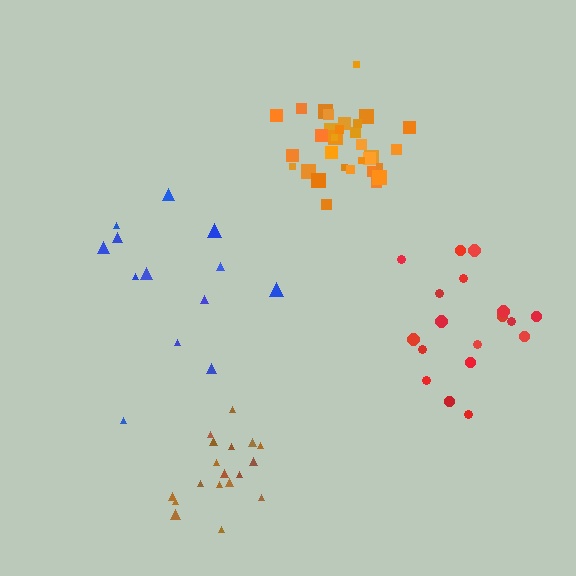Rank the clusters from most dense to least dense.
orange, brown, red, blue.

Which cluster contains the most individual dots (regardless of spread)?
Orange (32).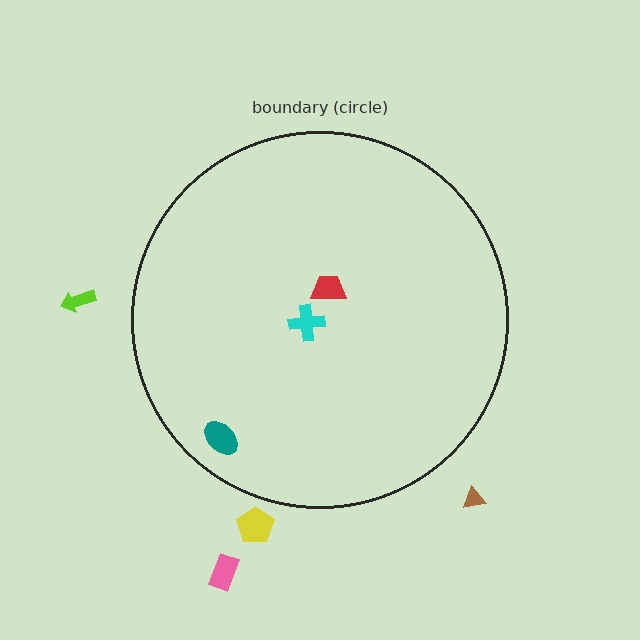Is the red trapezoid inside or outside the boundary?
Inside.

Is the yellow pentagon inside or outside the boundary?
Outside.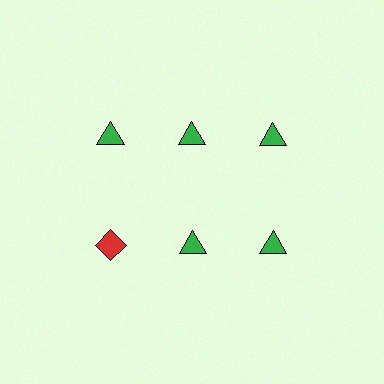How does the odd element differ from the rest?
It differs in both color (red instead of green) and shape (diamond instead of triangle).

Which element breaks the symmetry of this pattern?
The red diamond in the second row, leftmost column breaks the symmetry. All other shapes are green triangles.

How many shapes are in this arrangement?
There are 6 shapes arranged in a grid pattern.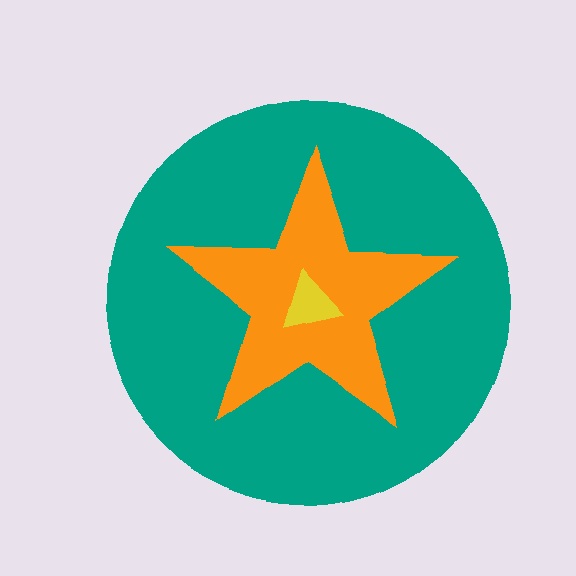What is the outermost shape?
The teal circle.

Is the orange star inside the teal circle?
Yes.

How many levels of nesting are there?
3.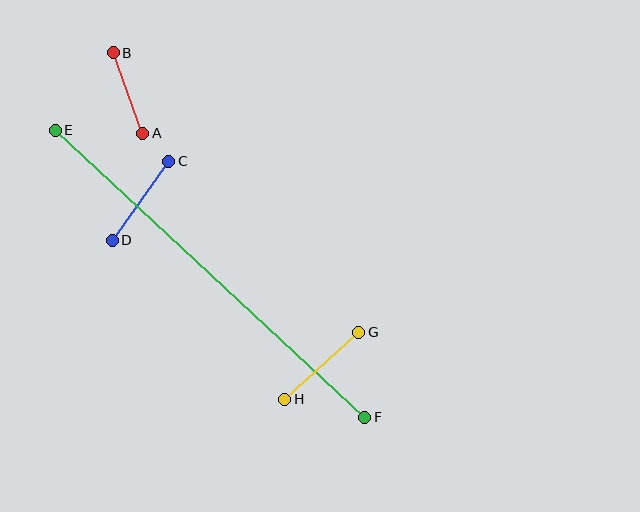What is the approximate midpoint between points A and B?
The midpoint is at approximately (128, 93) pixels.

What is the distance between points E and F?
The distance is approximately 422 pixels.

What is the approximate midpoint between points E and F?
The midpoint is at approximately (210, 274) pixels.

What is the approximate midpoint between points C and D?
The midpoint is at approximately (141, 201) pixels.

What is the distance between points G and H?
The distance is approximately 100 pixels.